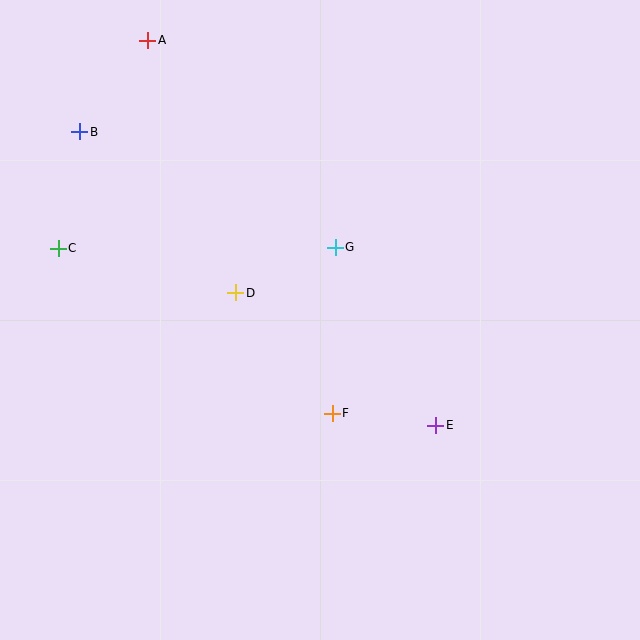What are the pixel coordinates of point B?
Point B is at (80, 132).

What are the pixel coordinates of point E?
Point E is at (436, 425).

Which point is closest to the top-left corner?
Point A is closest to the top-left corner.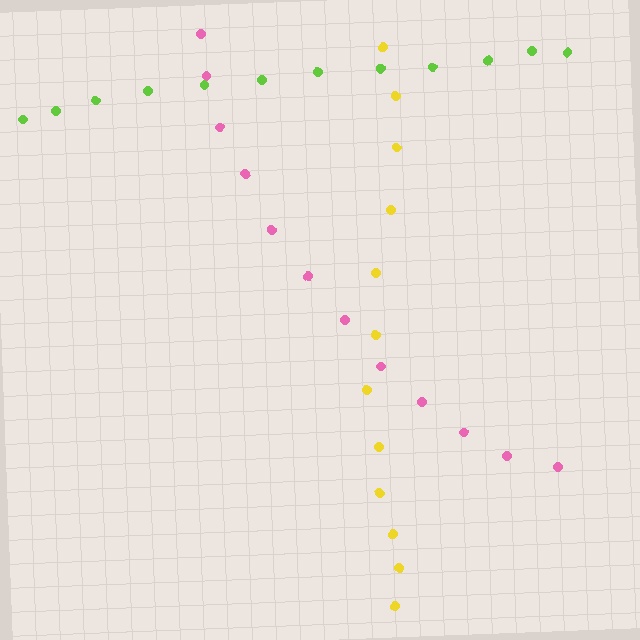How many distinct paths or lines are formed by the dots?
There are 3 distinct paths.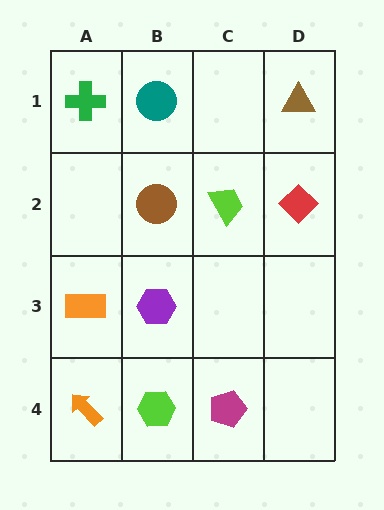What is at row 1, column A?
A green cross.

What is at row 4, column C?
A magenta pentagon.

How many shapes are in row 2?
3 shapes.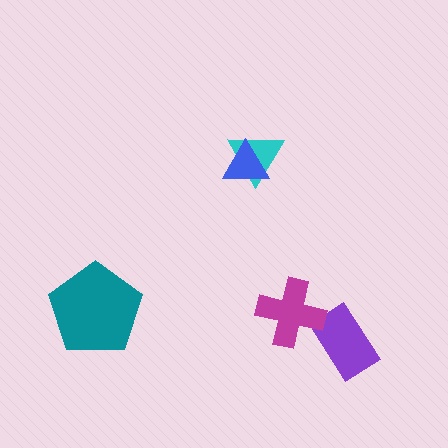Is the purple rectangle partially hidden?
Yes, it is partially covered by another shape.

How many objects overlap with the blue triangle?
1 object overlaps with the blue triangle.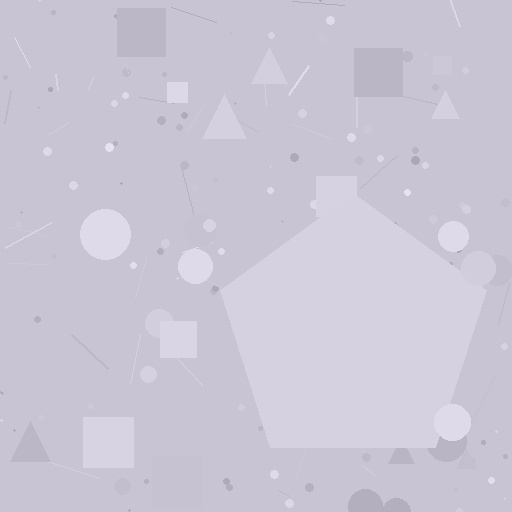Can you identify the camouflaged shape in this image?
The camouflaged shape is a pentagon.